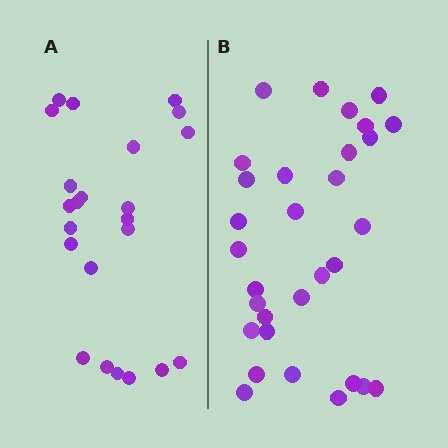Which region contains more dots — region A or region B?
Region B (the right region) has more dots.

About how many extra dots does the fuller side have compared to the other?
Region B has roughly 8 or so more dots than region A.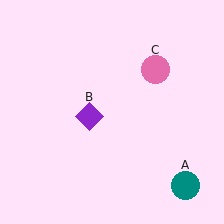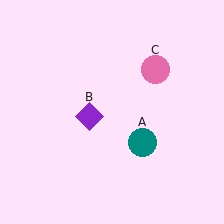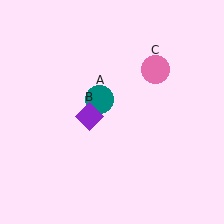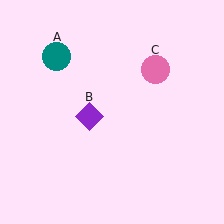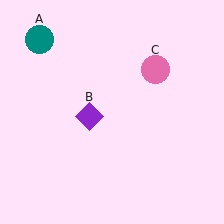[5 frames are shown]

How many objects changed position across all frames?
1 object changed position: teal circle (object A).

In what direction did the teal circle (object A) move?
The teal circle (object A) moved up and to the left.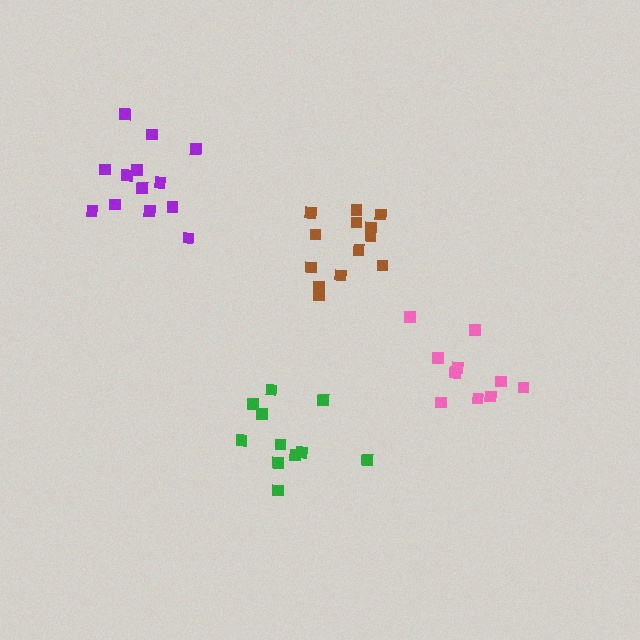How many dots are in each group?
Group 1: 13 dots, Group 2: 10 dots, Group 3: 11 dots, Group 4: 13 dots (47 total).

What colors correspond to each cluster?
The clusters are colored: purple, pink, green, brown.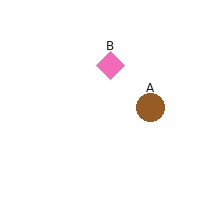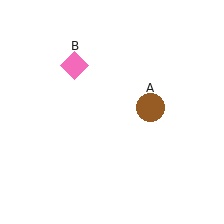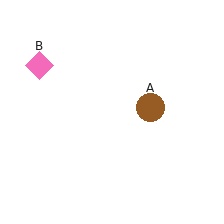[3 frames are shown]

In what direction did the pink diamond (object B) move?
The pink diamond (object B) moved left.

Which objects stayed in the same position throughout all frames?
Brown circle (object A) remained stationary.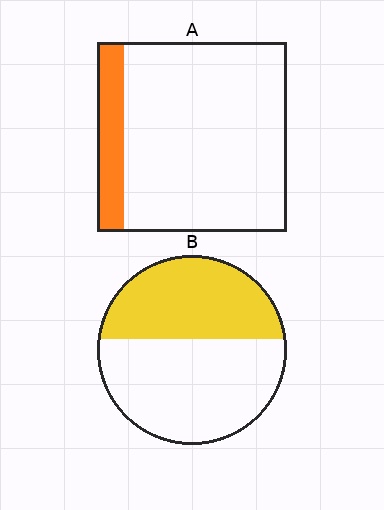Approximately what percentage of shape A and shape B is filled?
A is approximately 15% and B is approximately 45%.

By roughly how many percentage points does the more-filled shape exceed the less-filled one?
By roughly 30 percentage points (B over A).